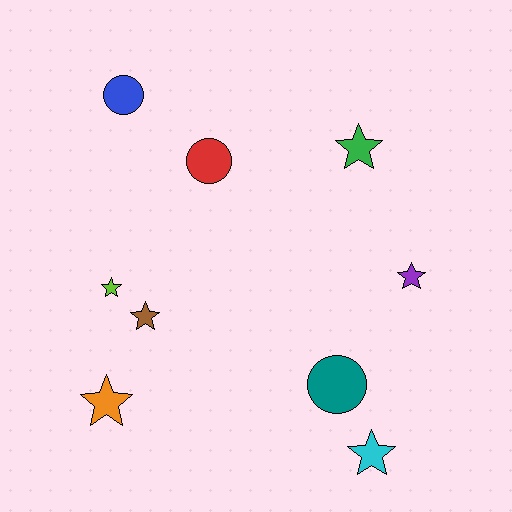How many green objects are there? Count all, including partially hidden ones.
There is 1 green object.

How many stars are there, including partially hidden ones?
There are 6 stars.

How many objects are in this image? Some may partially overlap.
There are 9 objects.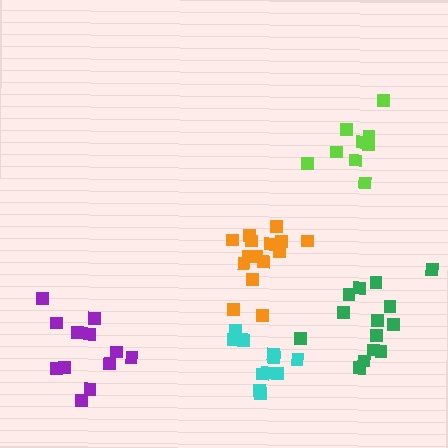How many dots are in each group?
Group 1: 9 dots, Group 2: 14 dots, Group 3: 15 dots, Group 4: 12 dots, Group 5: 12 dots (62 total).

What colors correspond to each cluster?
The clusters are colored: lime, green, orange, purple, cyan.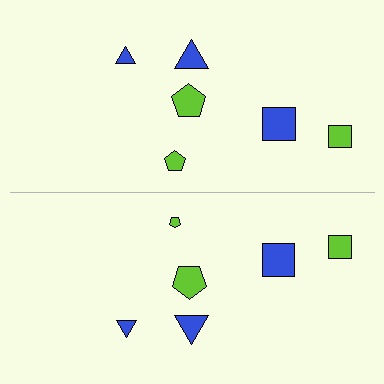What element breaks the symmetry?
The lime pentagon on the bottom side has a different size than its mirror counterpart.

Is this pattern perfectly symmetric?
No, the pattern is not perfectly symmetric. The lime pentagon on the bottom side has a different size than its mirror counterpart.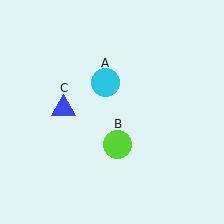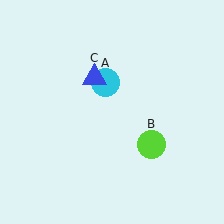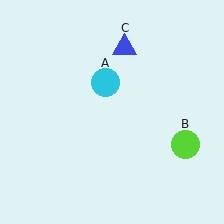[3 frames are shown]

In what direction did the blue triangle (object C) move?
The blue triangle (object C) moved up and to the right.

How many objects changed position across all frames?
2 objects changed position: lime circle (object B), blue triangle (object C).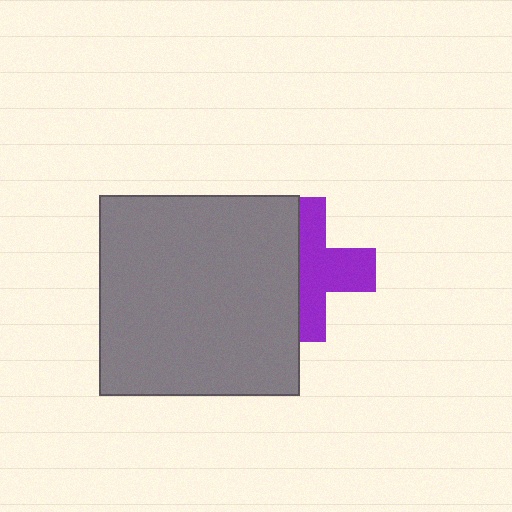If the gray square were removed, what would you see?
You would see the complete purple cross.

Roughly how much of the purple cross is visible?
About half of it is visible (roughly 55%).